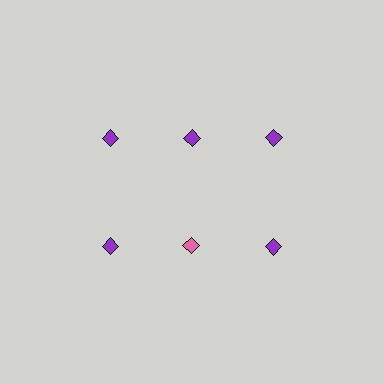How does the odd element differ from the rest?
It has a different color: pink instead of purple.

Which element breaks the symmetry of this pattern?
The pink diamond in the second row, second from left column breaks the symmetry. All other shapes are purple diamonds.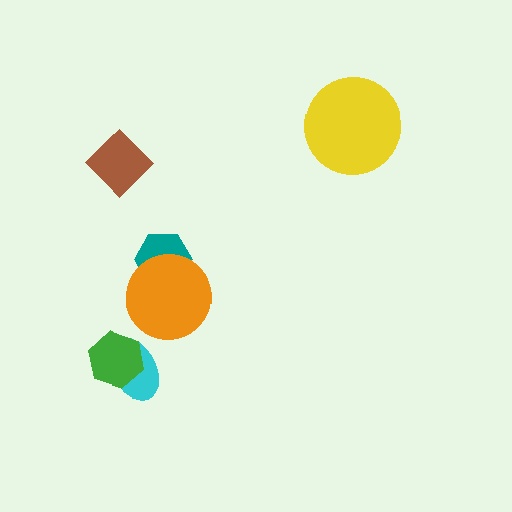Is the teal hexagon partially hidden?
Yes, it is partially covered by another shape.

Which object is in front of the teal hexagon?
The orange circle is in front of the teal hexagon.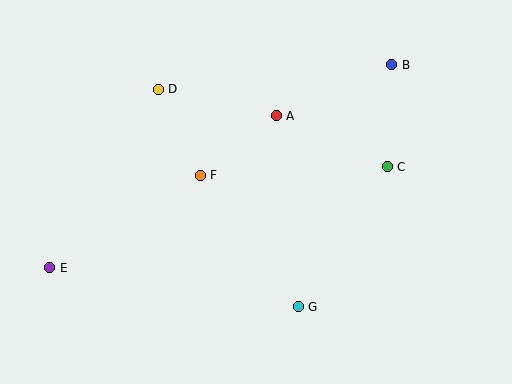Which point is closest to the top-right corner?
Point B is closest to the top-right corner.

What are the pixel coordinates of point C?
Point C is at (387, 167).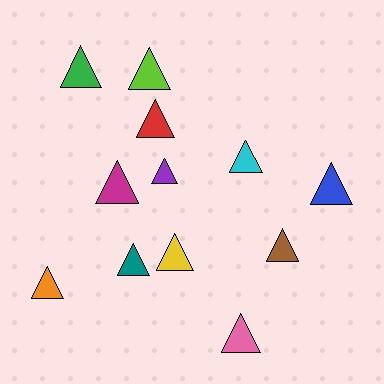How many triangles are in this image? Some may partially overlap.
There are 12 triangles.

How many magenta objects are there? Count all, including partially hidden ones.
There is 1 magenta object.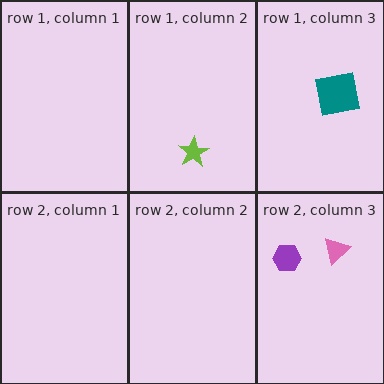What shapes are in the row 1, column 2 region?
The lime star.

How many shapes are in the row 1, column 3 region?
1.